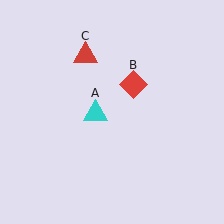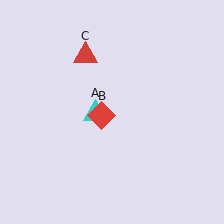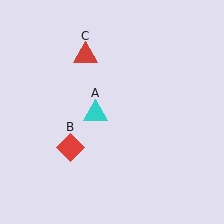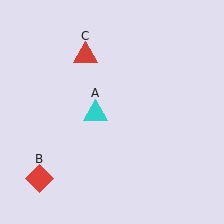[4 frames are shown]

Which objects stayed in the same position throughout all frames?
Cyan triangle (object A) and red triangle (object C) remained stationary.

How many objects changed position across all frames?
1 object changed position: red diamond (object B).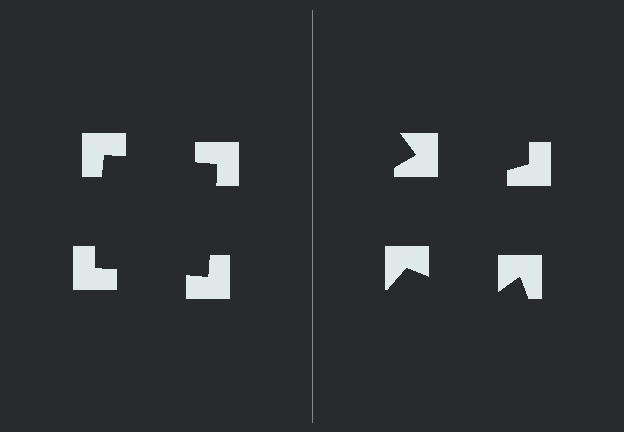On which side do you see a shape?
An illusory square appears on the left side. On the right side the wedge cuts are rotated, so no coherent shape forms.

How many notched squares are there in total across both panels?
8 — 4 on each side.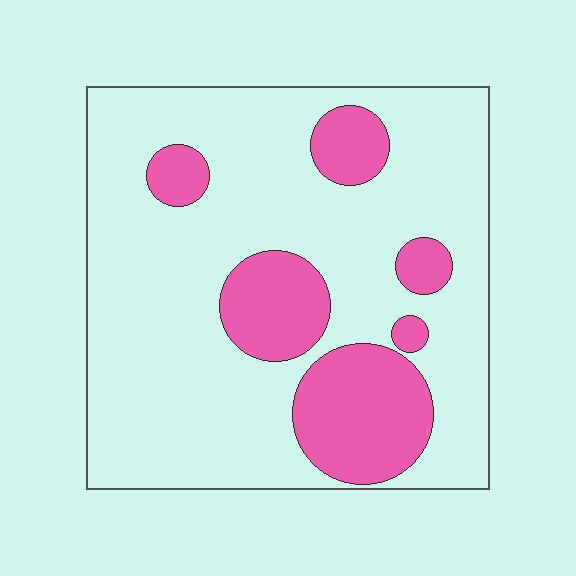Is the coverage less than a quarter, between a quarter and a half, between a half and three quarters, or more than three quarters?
Less than a quarter.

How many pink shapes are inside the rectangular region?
6.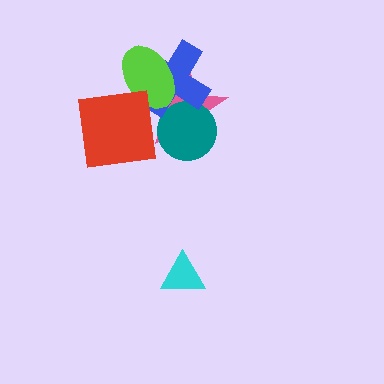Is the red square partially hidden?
No, no other shape covers it.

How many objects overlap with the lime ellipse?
3 objects overlap with the lime ellipse.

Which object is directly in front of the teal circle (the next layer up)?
The blue cross is directly in front of the teal circle.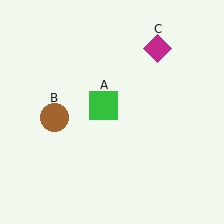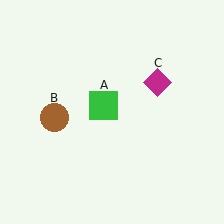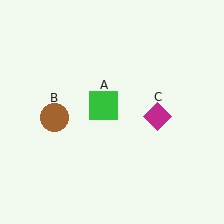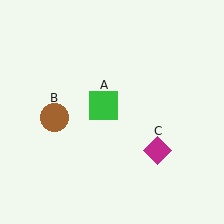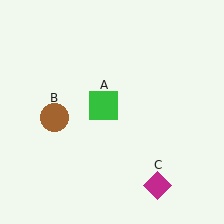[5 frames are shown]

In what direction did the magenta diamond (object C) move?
The magenta diamond (object C) moved down.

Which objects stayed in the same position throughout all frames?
Green square (object A) and brown circle (object B) remained stationary.